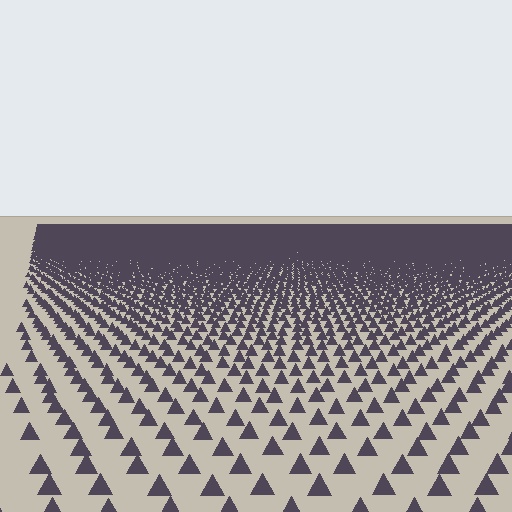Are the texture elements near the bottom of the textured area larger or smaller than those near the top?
Larger. Near the bottom, elements are closer to the viewer and appear at a bigger on-screen size.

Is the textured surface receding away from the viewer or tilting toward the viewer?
The surface is receding away from the viewer. Texture elements get smaller and denser toward the top.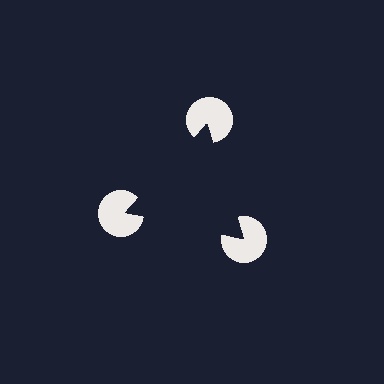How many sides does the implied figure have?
3 sides.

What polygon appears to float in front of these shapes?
An illusory triangle — its edges are inferred from the aligned wedge cuts in the pac-man discs, not physically drawn.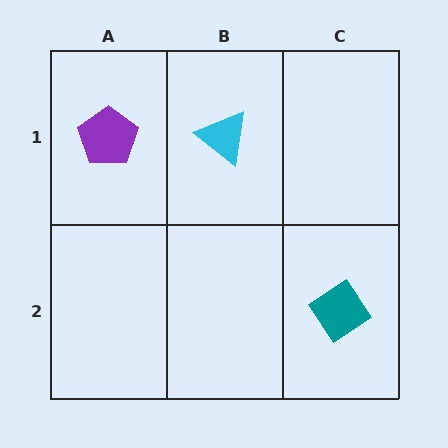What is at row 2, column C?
A teal diamond.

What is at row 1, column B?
A cyan triangle.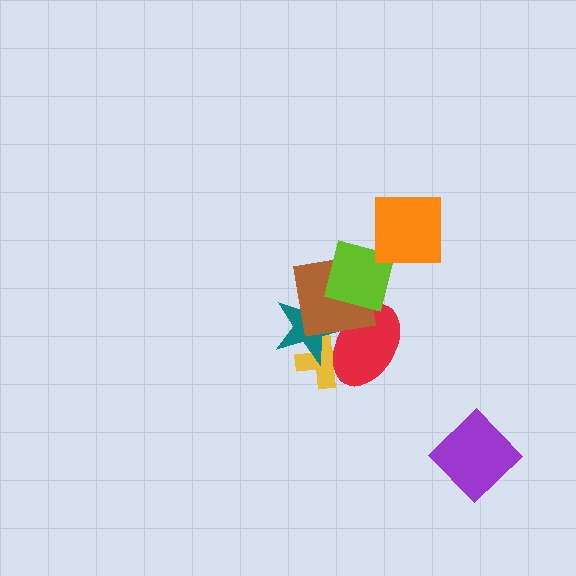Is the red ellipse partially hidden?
Yes, it is partially covered by another shape.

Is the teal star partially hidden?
Yes, it is partially covered by another shape.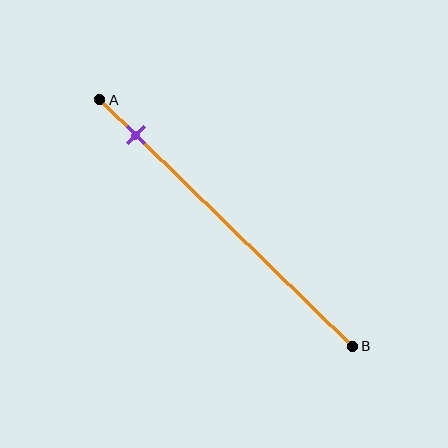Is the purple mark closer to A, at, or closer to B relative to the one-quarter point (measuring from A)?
The purple mark is closer to point A than the one-quarter point of segment AB.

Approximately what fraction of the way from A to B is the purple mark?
The purple mark is approximately 15% of the way from A to B.